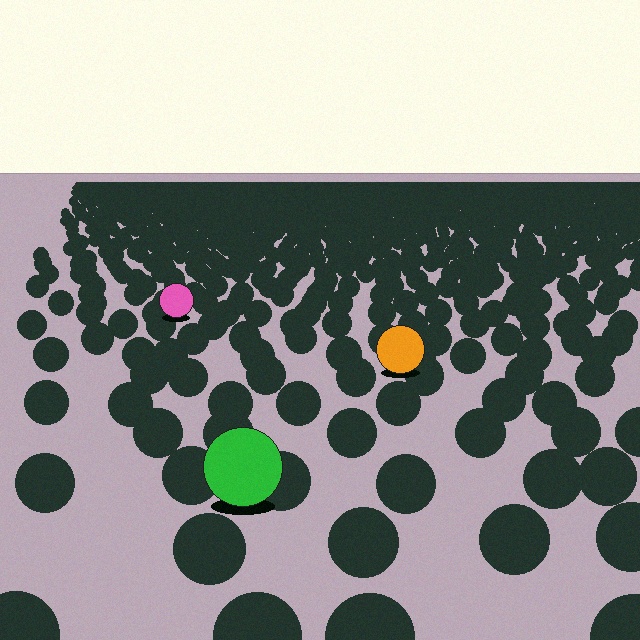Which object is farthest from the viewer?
The pink circle is farthest from the viewer. It appears smaller and the ground texture around it is denser.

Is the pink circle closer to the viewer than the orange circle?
No. The orange circle is closer — you can tell from the texture gradient: the ground texture is coarser near it.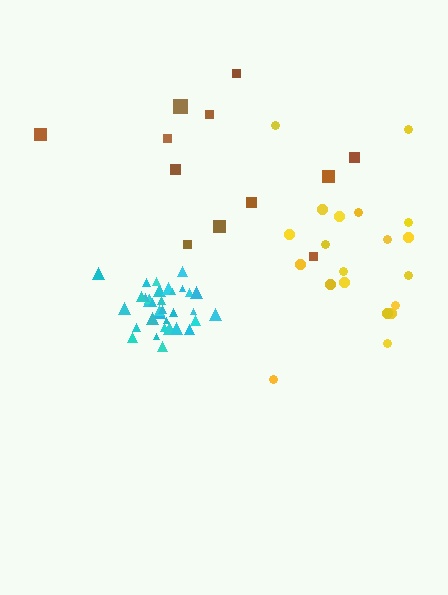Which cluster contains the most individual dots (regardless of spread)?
Cyan (34).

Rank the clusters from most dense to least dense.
cyan, yellow, brown.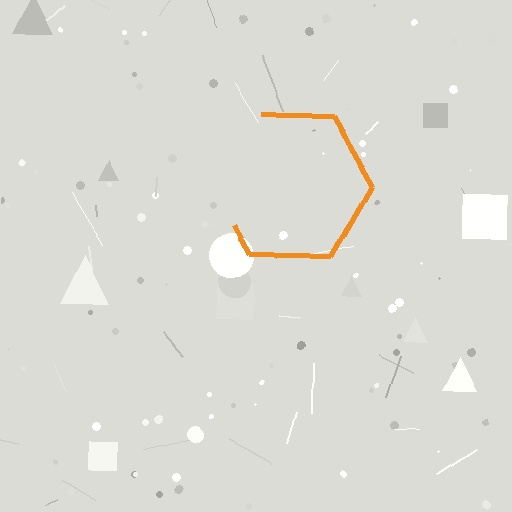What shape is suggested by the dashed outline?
The dashed outline suggests a hexagon.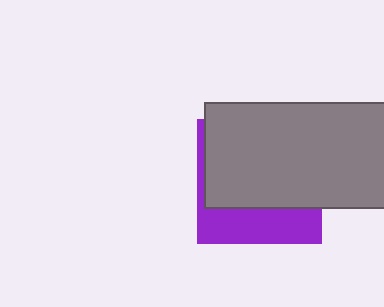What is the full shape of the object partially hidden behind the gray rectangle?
The partially hidden object is a purple square.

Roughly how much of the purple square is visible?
A small part of it is visible (roughly 31%).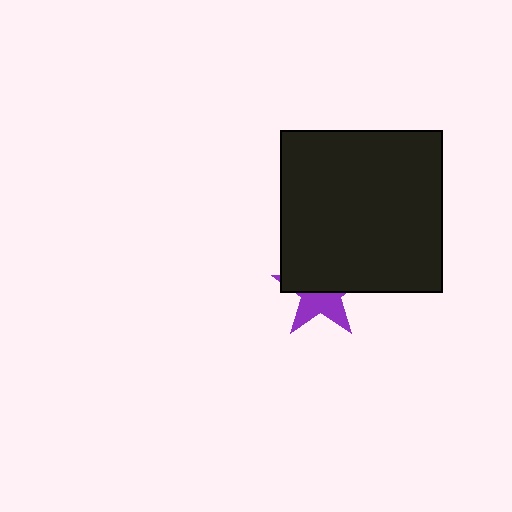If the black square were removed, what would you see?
You would see the complete purple star.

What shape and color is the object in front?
The object in front is a black square.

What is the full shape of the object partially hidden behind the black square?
The partially hidden object is a purple star.